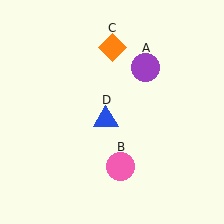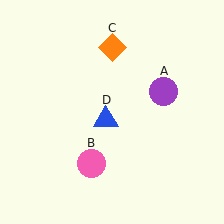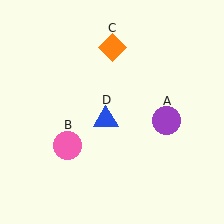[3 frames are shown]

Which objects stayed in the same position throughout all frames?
Orange diamond (object C) and blue triangle (object D) remained stationary.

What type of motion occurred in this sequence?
The purple circle (object A), pink circle (object B) rotated clockwise around the center of the scene.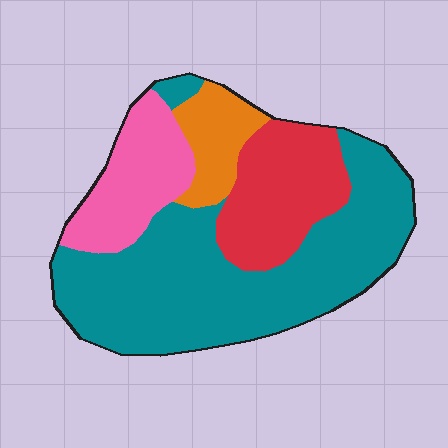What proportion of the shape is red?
Red takes up about one fifth (1/5) of the shape.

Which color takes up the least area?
Orange, at roughly 10%.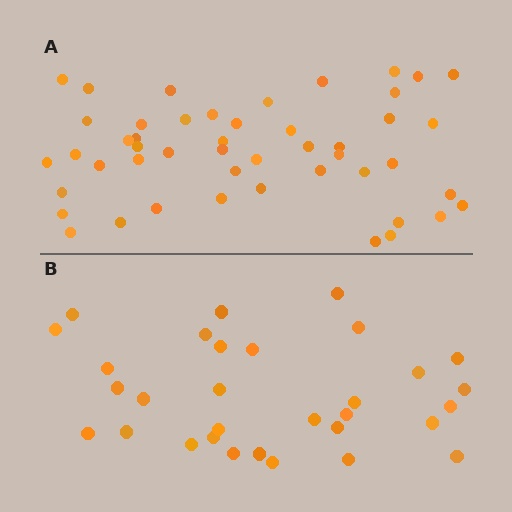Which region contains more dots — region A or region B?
Region A (the top region) has more dots.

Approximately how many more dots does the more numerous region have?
Region A has approximately 15 more dots than region B.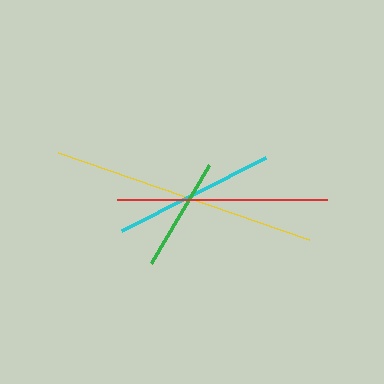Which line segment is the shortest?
The green line is the shortest at approximately 114 pixels.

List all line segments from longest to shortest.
From longest to shortest: yellow, red, cyan, green.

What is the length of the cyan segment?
The cyan segment is approximately 161 pixels long.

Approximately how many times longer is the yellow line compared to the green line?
The yellow line is approximately 2.3 times the length of the green line.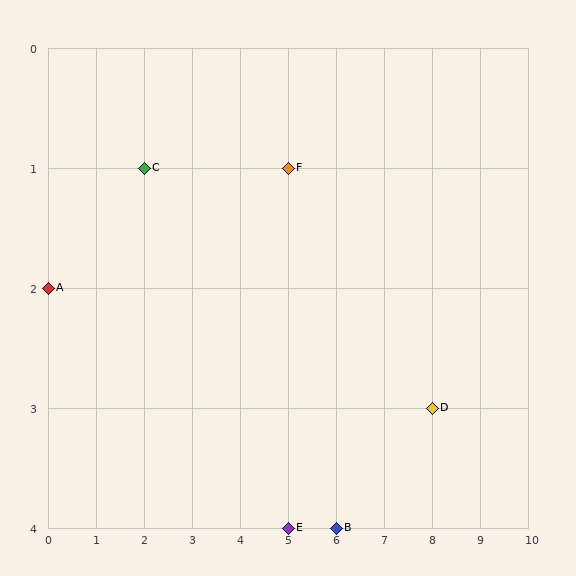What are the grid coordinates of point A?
Point A is at grid coordinates (0, 2).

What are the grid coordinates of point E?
Point E is at grid coordinates (5, 4).